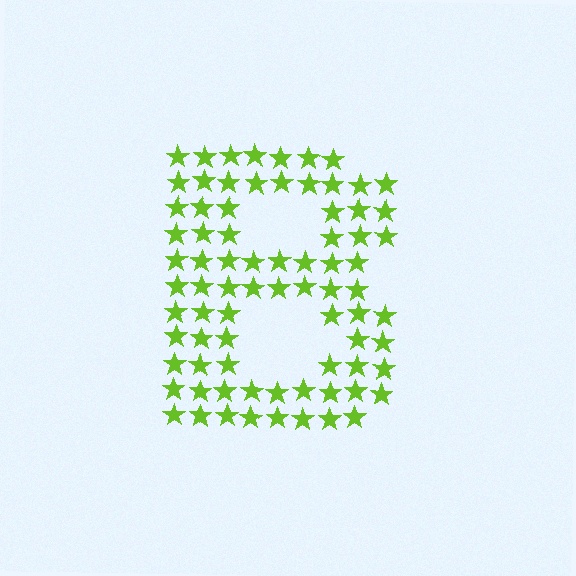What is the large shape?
The large shape is the letter B.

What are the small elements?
The small elements are stars.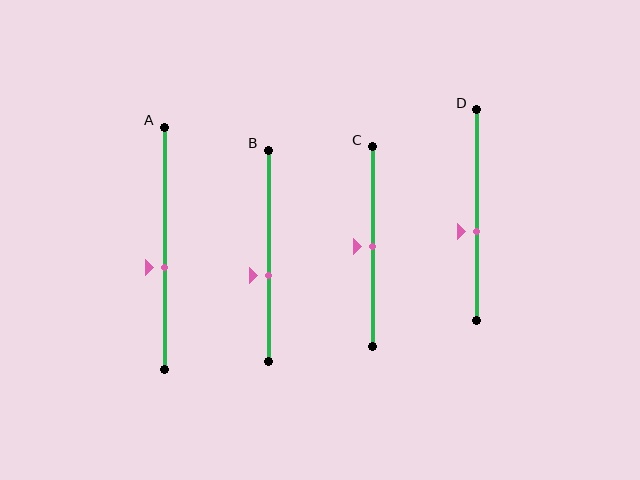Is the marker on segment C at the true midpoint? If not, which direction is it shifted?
Yes, the marker on segment C is at the true midpoint.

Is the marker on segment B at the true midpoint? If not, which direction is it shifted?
No, the marker on segment B is shifted downward by about 9% of the segment length.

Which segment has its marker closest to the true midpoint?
Segment C has its marker closest to the true midpoint.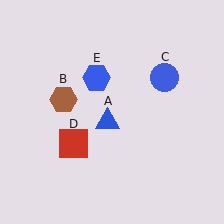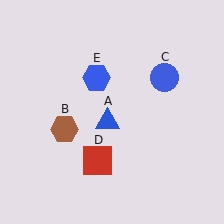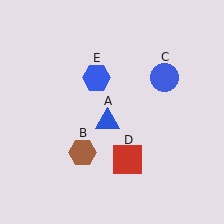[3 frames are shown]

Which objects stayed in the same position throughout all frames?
Blue triangle (object A) and blue circle (object C) and blue hexagon (object E) remained stationary.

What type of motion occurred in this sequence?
The brown hexagon (object B), red square (object D) rotated counterclockwise around the center of the scene.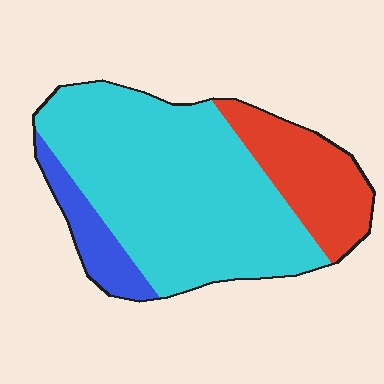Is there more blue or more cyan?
Cyan.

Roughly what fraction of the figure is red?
Red covers around 20% of the figure.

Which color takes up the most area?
Cyan, at roughly 70%.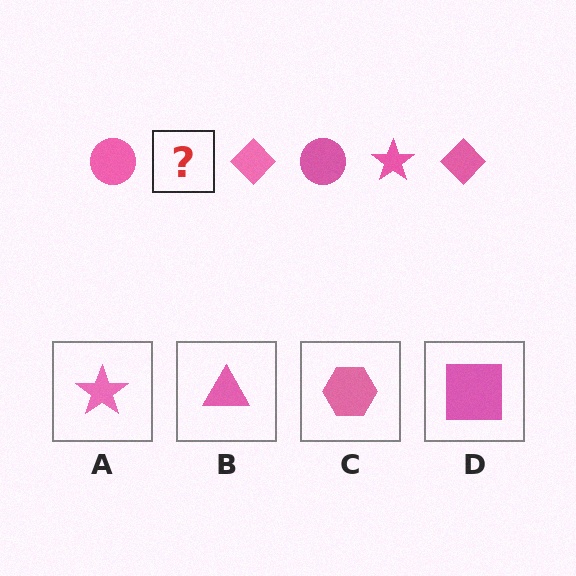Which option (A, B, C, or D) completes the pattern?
A.